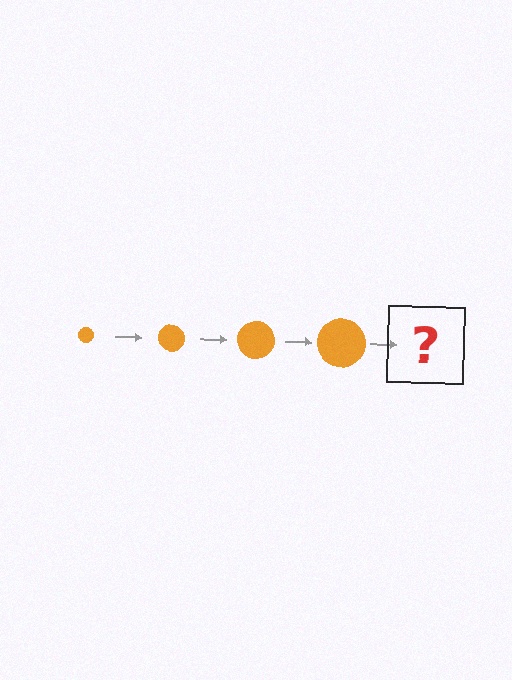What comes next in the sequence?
The next element should be an orange circle, larger than the previous one.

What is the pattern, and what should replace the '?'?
The pattern is that the circle gets progressively larger each step. The '?' should be an orange circle, larger than the previous one.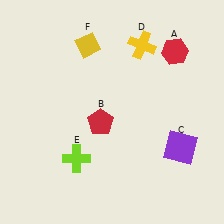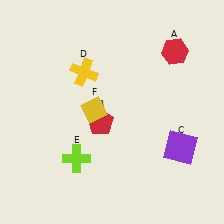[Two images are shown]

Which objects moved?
The objects that moved are: the yellow cross (D), the yellow diamond (F).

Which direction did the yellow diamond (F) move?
The yellow diamond (F) moved down.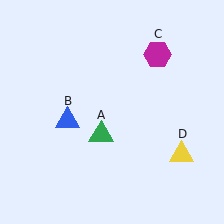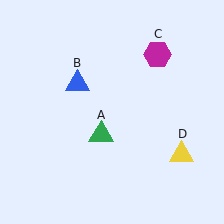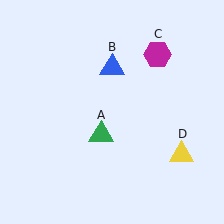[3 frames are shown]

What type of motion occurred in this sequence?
The blue triangle (object B) rotated clockwise around the center of the scene.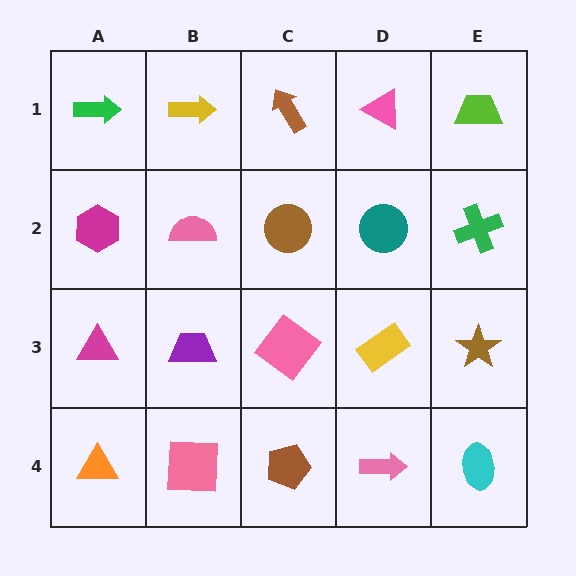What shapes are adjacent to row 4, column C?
A pink diamond (row 3, column C), a pink square (row 4, column B), a pink arrow (row 4, column D).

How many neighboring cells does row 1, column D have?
3.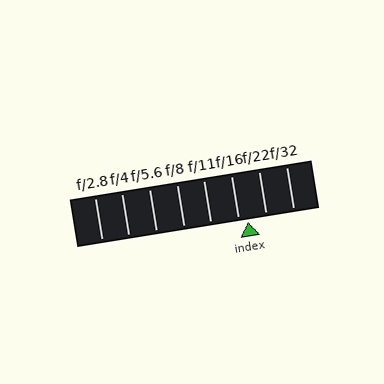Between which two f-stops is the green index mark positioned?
The index mark is between f/16 and f/22.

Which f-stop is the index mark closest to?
The index mark is closest to f/16.